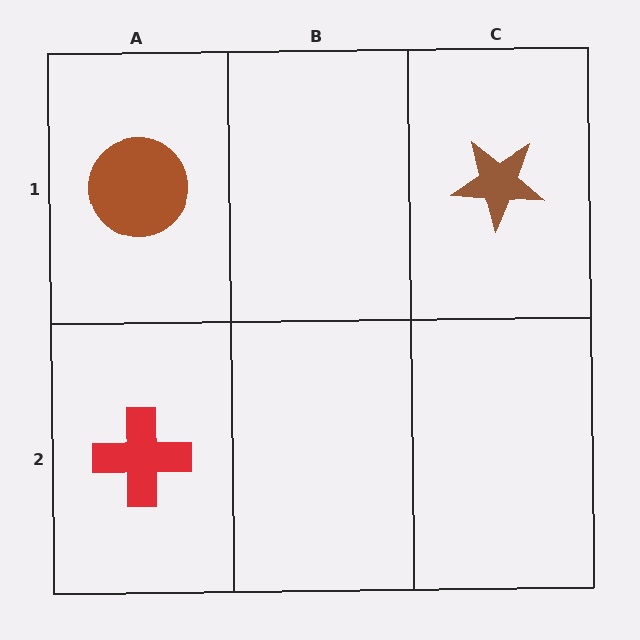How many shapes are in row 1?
2 shapes.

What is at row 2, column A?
A red cross.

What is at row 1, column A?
A brown circle.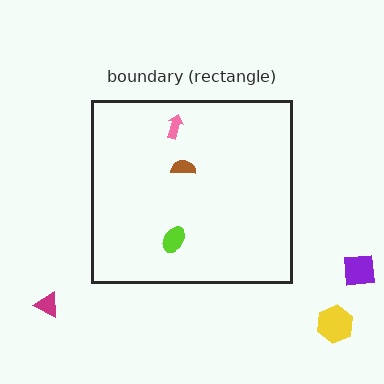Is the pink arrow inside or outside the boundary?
Inside.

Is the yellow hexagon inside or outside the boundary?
Outside.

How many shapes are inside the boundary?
3 inside, 3 outside.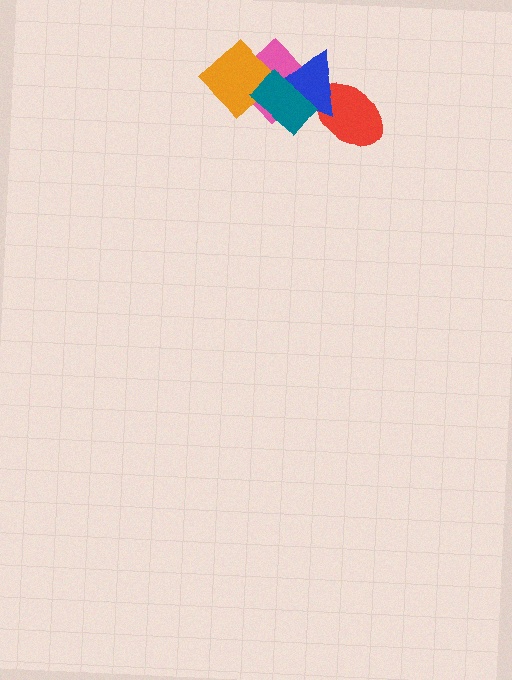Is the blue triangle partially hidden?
Yes, it is partially covered by another shape.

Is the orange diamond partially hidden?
Yes, it is partially covered by another shape.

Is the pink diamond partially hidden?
Yes, it is partially covered by another shape.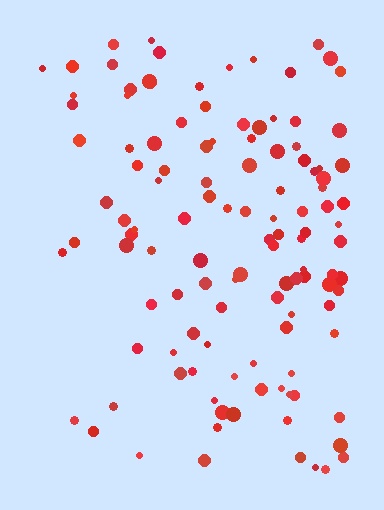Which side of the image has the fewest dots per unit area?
The left.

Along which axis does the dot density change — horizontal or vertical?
Horizontal.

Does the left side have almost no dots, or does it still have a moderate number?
Still a moderate number, just noticeably fewer than the right.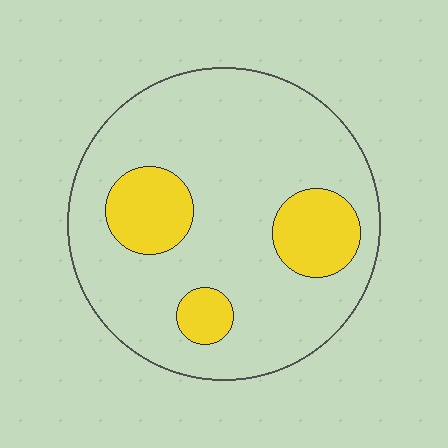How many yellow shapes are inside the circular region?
3.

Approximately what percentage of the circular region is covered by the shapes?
Approximately 20%.